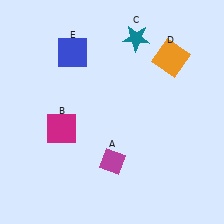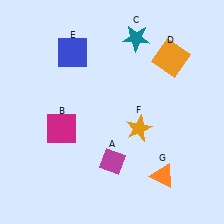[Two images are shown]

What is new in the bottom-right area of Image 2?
An orange star (F) was added in the bottom-right area of Image 2.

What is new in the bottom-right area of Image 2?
An orange triangle (G) was added in the bottom-right area of Image 2.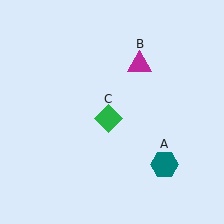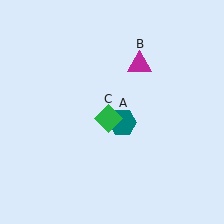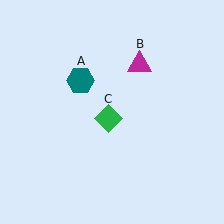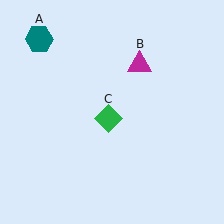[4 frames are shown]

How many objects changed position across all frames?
1 object changed position: teal hexagon (object A).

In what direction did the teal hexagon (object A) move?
The teal hexagon (object A) moved up and to the left.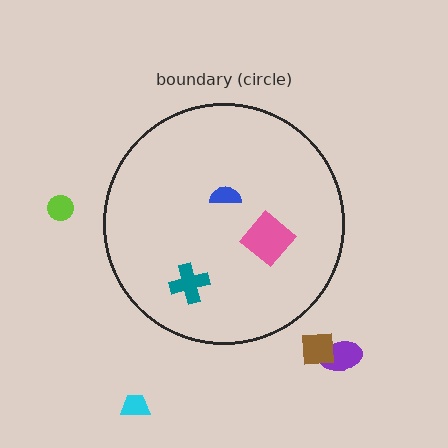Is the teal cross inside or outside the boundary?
Inside.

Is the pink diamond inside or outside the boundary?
Inside.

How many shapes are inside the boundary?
3 inside, 4 outside.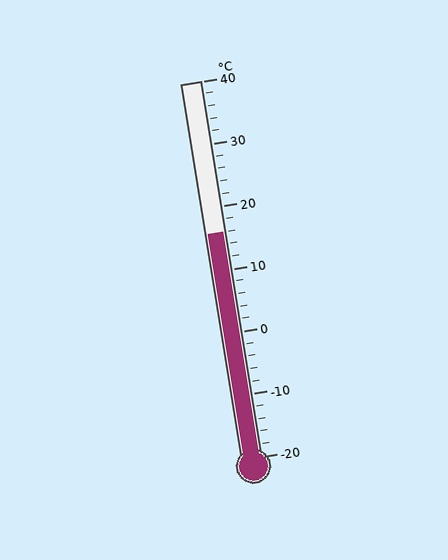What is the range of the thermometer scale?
The thermometer scale ranges from -20°C to 40°C.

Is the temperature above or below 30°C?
The temperature is below 30°C.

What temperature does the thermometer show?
The thermometer shows approximately 16°C.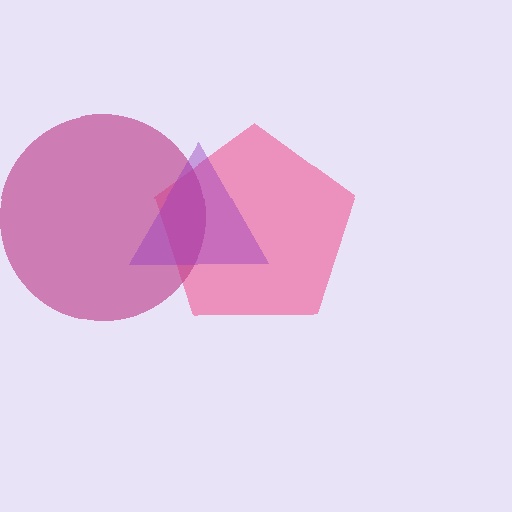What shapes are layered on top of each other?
The layered shapes are: a pink pentagon, a magenta circle, a purple triangle.